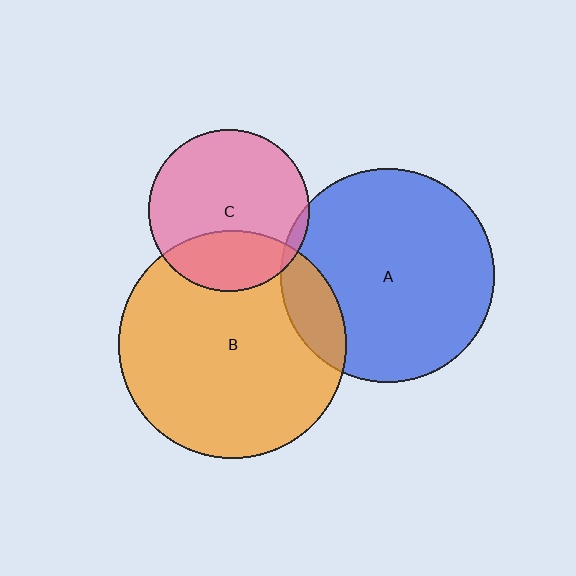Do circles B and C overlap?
Yes.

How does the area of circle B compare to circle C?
Approximately 2.0 times.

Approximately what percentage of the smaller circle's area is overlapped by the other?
Approximately 30%.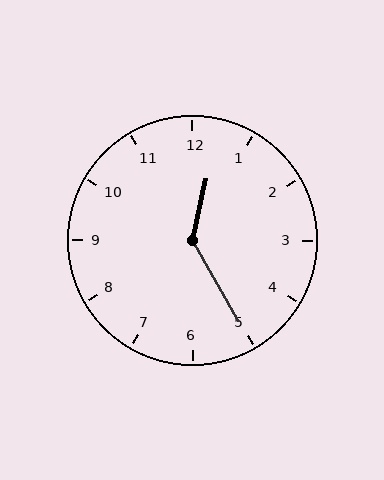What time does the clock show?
12:25.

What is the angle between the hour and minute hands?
Approximately 138 degrees.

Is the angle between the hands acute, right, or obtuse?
It is obtuse.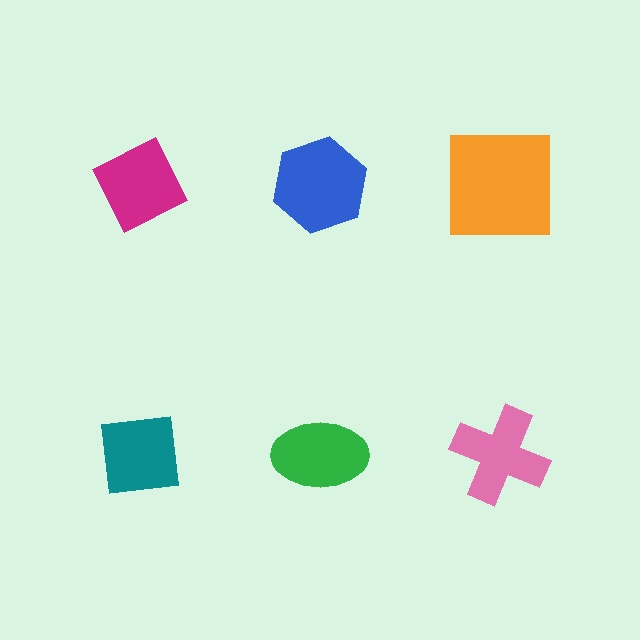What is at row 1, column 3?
An orange square.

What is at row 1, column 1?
A magenta diamond.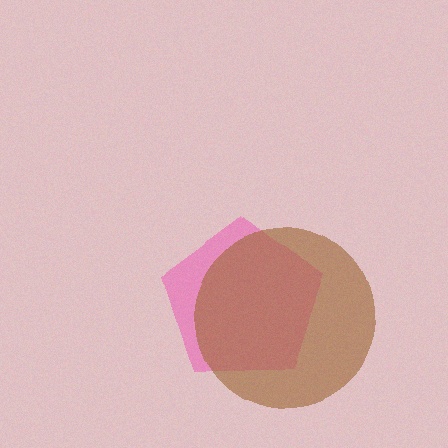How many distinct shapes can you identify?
There are 2 distinct shapes: a pink pentagon, a brown circle.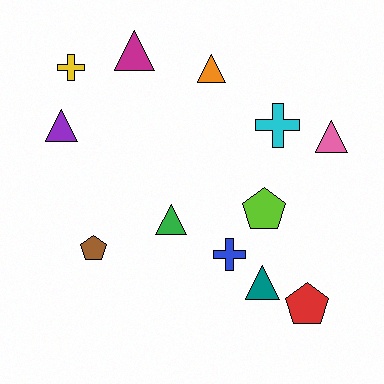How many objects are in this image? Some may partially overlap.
There are 12 objects.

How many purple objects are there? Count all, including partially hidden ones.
There is 1 purple object.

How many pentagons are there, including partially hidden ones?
There are 3 pentagons.